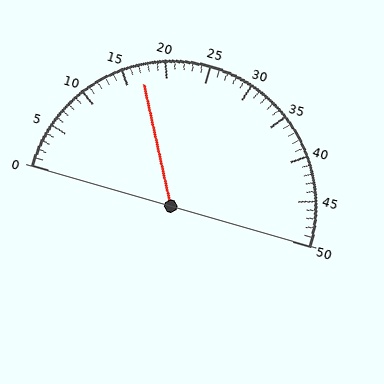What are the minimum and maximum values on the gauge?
The gauge ranges from 0 to 50.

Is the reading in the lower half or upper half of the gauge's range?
The reading is in the lower half of the range (0 to 50).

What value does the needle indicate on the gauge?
The needle indicates approximately 17.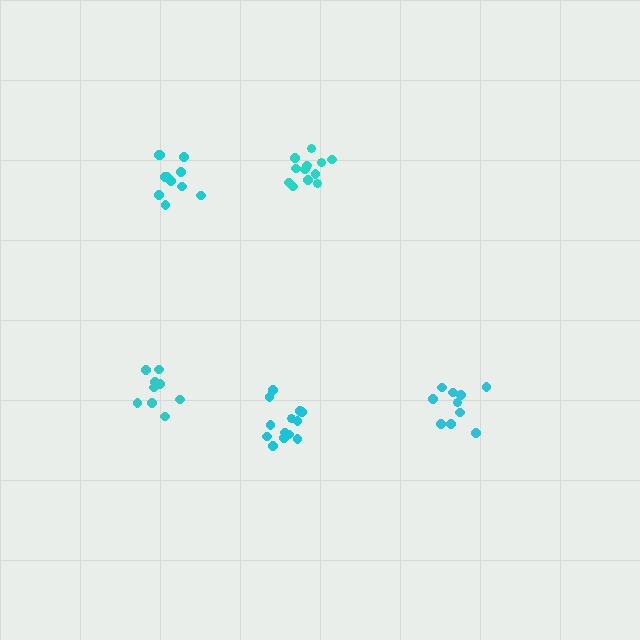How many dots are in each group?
Group 1: 13 dots, Group 2: 10 dots, Group 3: 9 dots, Group 4: 13 dots, Group 5: 11 dots (56 total).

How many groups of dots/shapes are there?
There are 5 groups.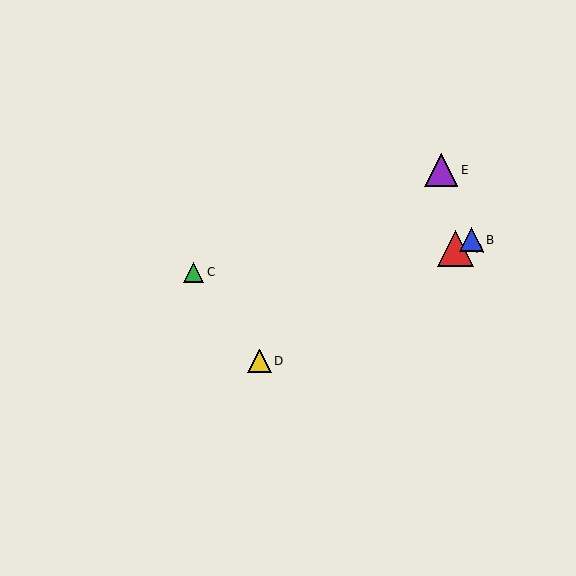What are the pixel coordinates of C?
Object C is at (194, 272).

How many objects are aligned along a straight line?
3 objects (A, B, D) are aligned along a straight line.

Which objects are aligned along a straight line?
Objects A, B, D are aligned along a straight line.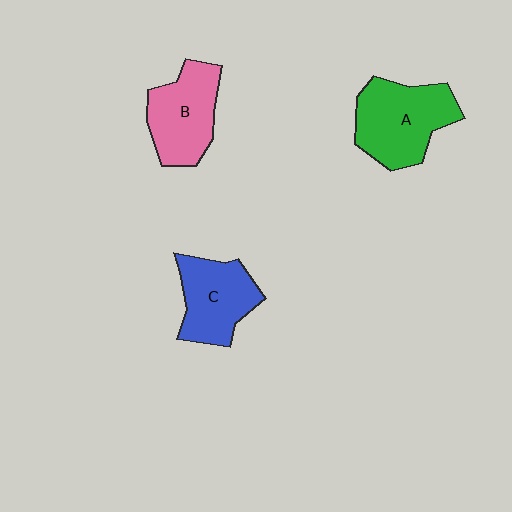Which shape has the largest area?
Shape A (green).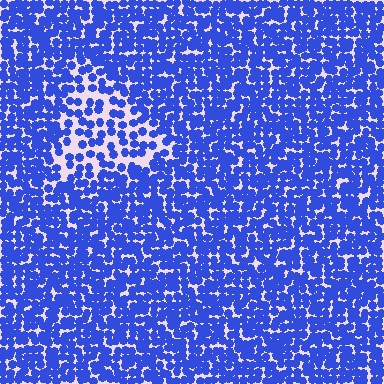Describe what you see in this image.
The image contains small blue elements arranged at two different densities. A triangle-shaped region is visible where the elements are less densely packed than the surrounding area.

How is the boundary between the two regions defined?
The boundary is defined by a change in element density (approximately 2.0x ratio). All elements are the same color, size, and shape.